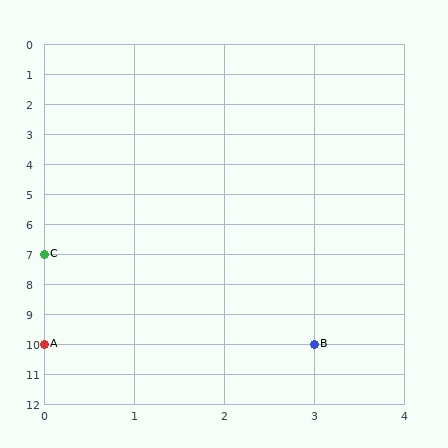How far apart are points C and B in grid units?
Points C and B are 3 columns and 3 rows apart (about 4.2 grid units diagonally).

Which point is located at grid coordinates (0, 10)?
Point A is at (0, 10).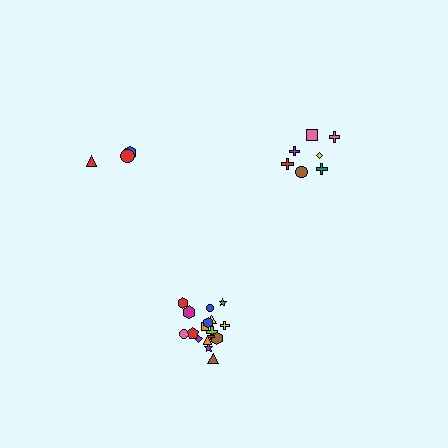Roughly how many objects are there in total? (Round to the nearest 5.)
Roughly 30 objects in total.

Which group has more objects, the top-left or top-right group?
The top-right group.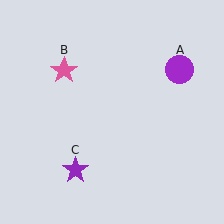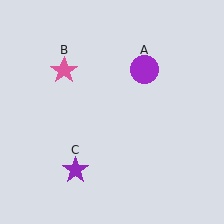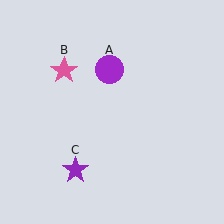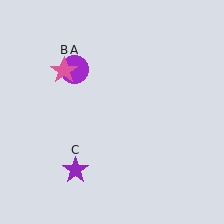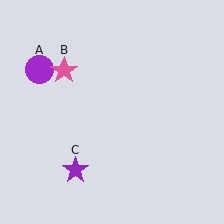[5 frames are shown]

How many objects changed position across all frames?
1 object changed position: purple circle (object A).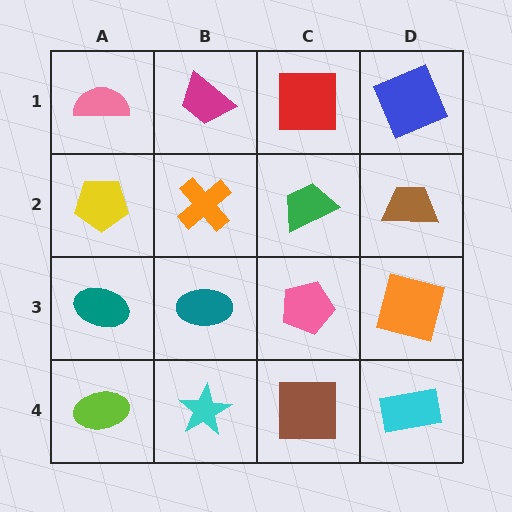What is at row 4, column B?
A cyan star.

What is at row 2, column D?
A brown trapezoid.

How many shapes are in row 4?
4 shapes.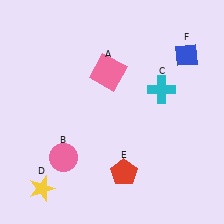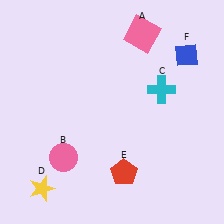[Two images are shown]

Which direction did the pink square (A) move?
The pink square (A) moved up.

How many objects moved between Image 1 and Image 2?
1 object moved between the two images.